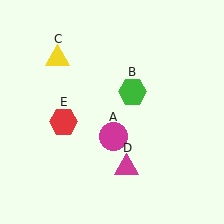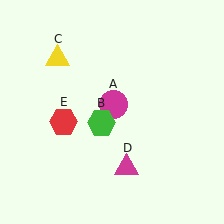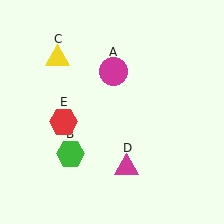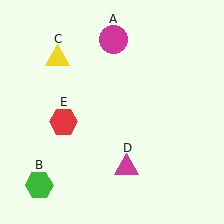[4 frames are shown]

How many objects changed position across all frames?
2 objects changed position: magenta circle (object A), green hexagon (object B).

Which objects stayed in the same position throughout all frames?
Yellow triangle (object C) and magenta triangle (object D) and red hexagon (object E) remained stationary.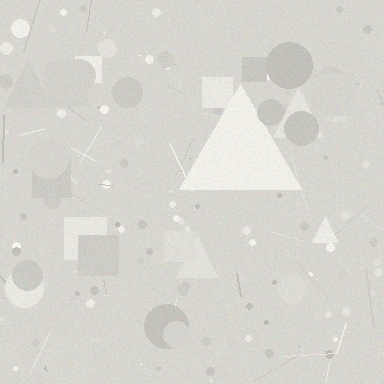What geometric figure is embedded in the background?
A triangle is embedded in the background.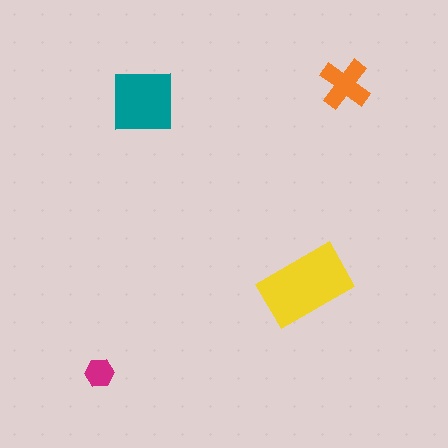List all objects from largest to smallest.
The yellow rectangle, the teal square, the orange cross, the magenta hexagon.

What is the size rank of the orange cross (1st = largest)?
3rd.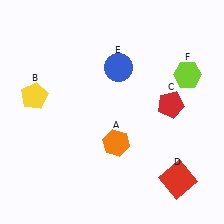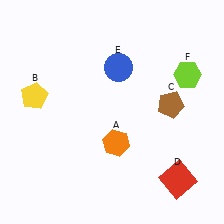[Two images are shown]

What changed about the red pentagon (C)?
In Image 1, C is red. In Image 2, it changed to brown.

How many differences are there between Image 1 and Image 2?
There is 1 difference between the two images.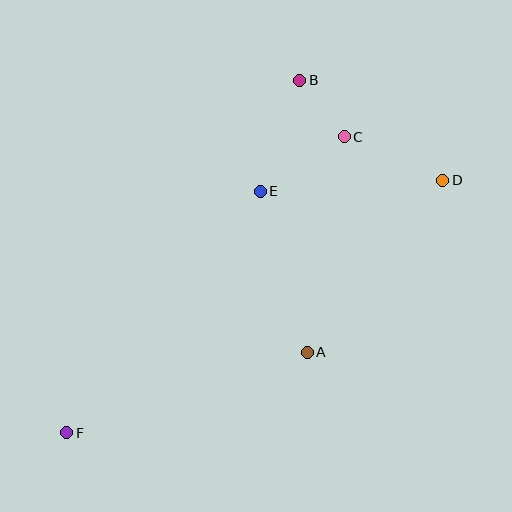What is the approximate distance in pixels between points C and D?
The distance between C and D is approximately 108 pixels.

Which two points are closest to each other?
Points B and C are closest to each other.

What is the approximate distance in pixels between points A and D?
The distance between A and D is approximately 219 pixels.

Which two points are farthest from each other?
Points D and F are farthest from each other.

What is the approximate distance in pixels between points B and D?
The distance between B and D is approximately 175 pixels.